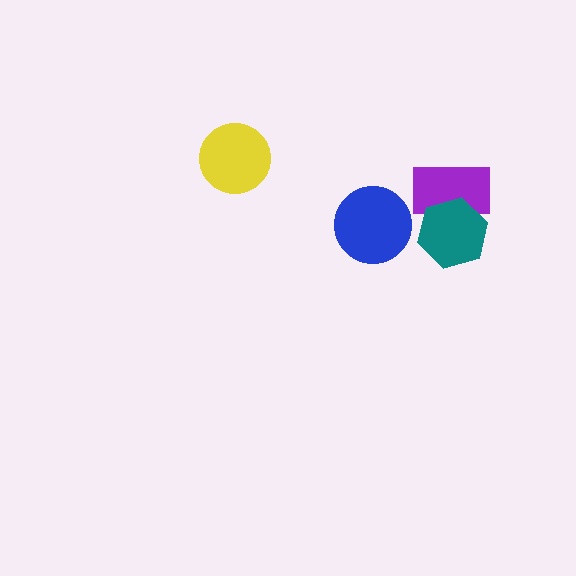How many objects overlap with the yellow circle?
0 objects overlap with the yellow circle.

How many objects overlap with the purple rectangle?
1 object overlaps with the purple rectangle.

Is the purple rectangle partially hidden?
Yes, it is partially covered by another shape.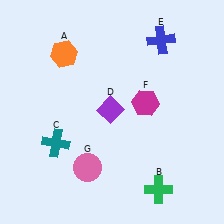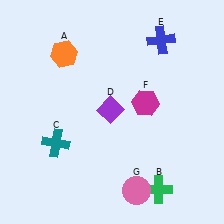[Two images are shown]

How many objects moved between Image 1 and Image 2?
1 object moved between the two images.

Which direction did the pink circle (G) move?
The pink circle (G) moved right.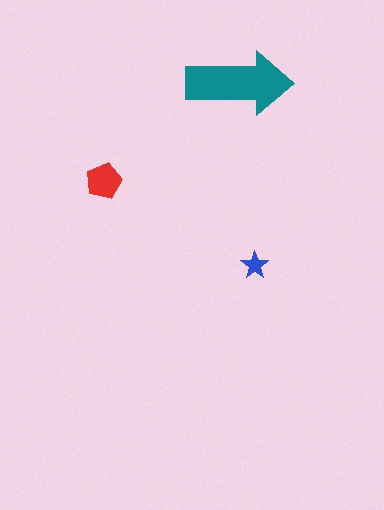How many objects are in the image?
There are 3 objects in the image.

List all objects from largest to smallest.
The teal arrow, the red pentagon, the blue star.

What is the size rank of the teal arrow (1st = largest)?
1st.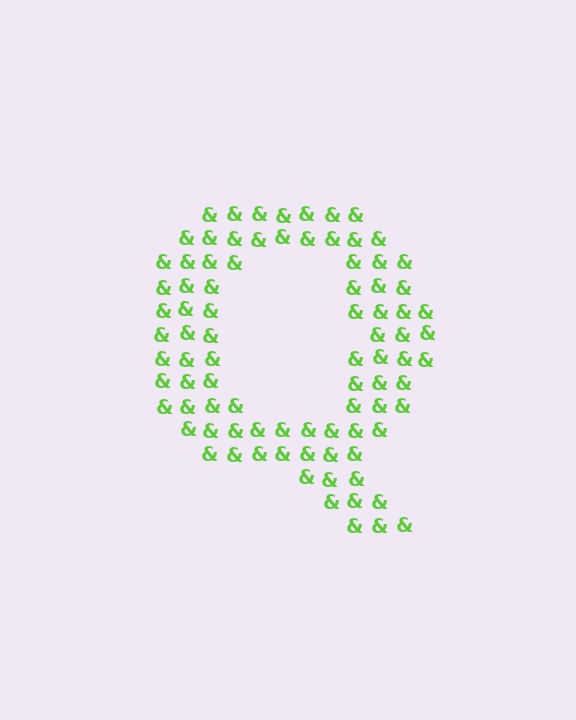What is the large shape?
The large shape is the letter Q.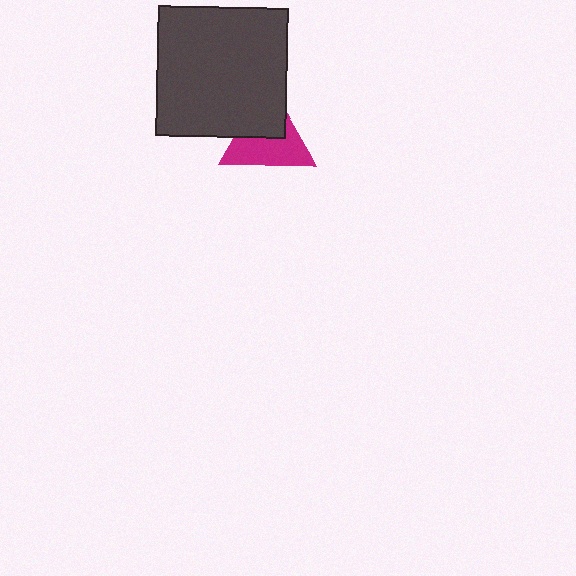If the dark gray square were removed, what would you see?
You would see the complete magenta triangle.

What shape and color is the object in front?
The object in front is a dark gray square.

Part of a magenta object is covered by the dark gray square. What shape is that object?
It is a triangle.